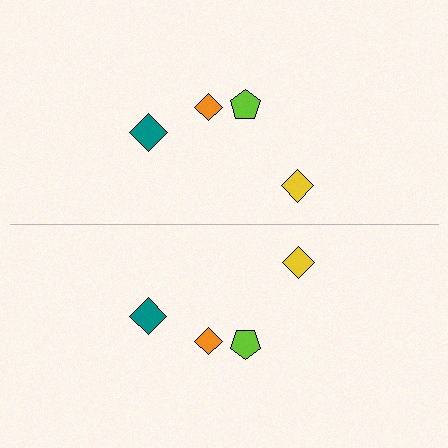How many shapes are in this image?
There are 8 shapes in this image.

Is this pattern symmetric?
Yes, this pattern has bilateral (reflection) symmetry.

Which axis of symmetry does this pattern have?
The pattern has a horizontal axis of symmetry running through the center of the image.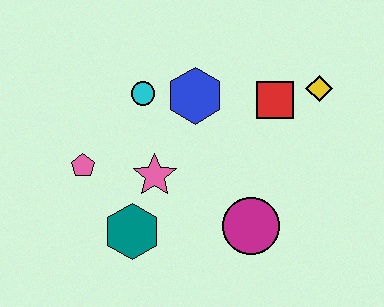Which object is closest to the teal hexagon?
The pink star is closest to the teal hexagon.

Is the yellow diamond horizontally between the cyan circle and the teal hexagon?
No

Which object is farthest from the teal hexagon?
The yellow diamond is farthest from the teal hexagon.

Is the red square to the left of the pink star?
No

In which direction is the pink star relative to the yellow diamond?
The pink star is to the left of the yellow diamond.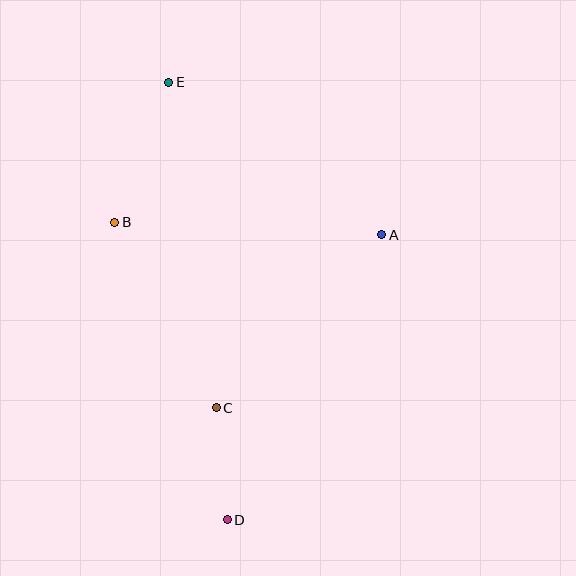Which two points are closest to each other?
Points C and D are closest to each other.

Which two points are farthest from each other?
Points D and E are farthest from each other.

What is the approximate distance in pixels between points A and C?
The distance between A and C is approximately 240 pixels.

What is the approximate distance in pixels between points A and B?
The distance between A and B is approximately 267 pixels.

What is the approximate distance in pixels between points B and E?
The distance between B and E is approximately 150 pixels.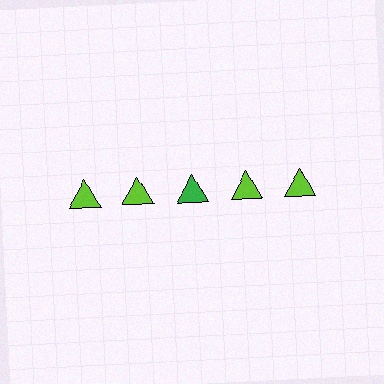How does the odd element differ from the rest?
It has a different color: green instead of lime.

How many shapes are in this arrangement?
There are 5 shapes arranged in a grid pattern.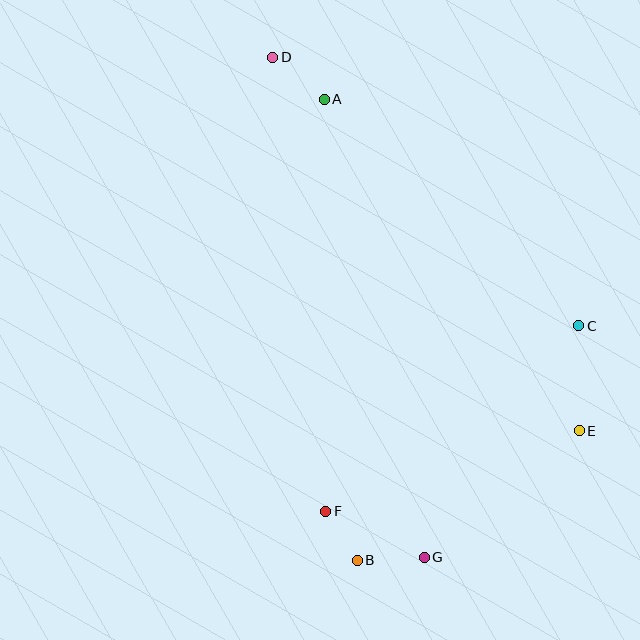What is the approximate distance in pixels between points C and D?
The distance between C and D is approximately 407 pixels.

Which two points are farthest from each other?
Points D and G are farthest from each other.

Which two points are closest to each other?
Points B and F are closest to each other.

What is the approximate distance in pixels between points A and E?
The distance between A and E is approximately 418 pixels.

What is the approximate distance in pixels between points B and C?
The distance between B and C is approximately 323 pixels.